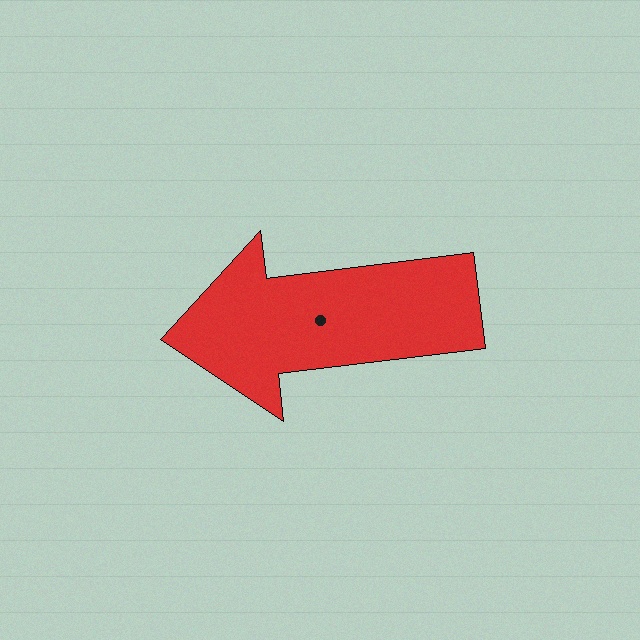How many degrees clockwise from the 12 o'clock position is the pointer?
Approximately 263 degrees.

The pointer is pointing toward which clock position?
Roughly 9 o'clock.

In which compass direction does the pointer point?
West.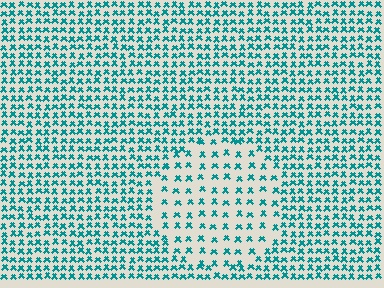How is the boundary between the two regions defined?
The boundary is defined by a change in element density (approximately 2.1x ratio). All elements are the same color, size, and shape.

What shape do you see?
I see a circle.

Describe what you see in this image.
The image contains small teal elements arranged at two different densities. A circle-shaped region is visible where the elements are less densely packed than the surrounding area.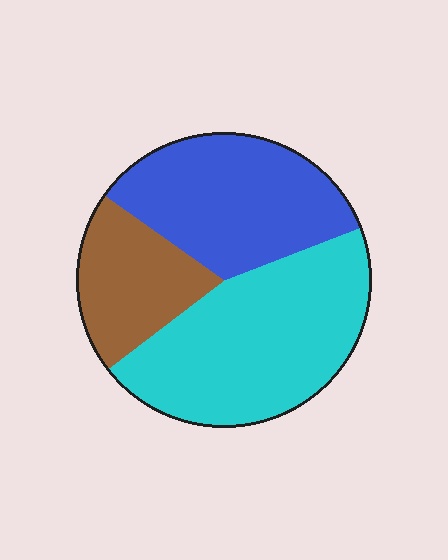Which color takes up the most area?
Cyan, at roughly 45%.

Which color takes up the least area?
Brown, at roughly 20%.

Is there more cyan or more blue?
Cyan.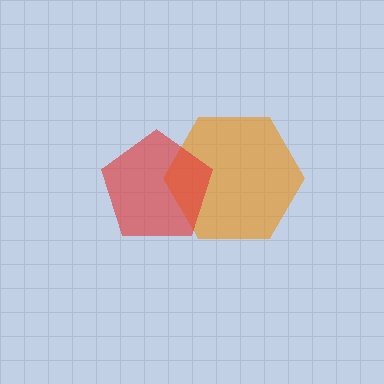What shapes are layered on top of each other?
The layered shapes are: an orange hexagon, a red pentagon.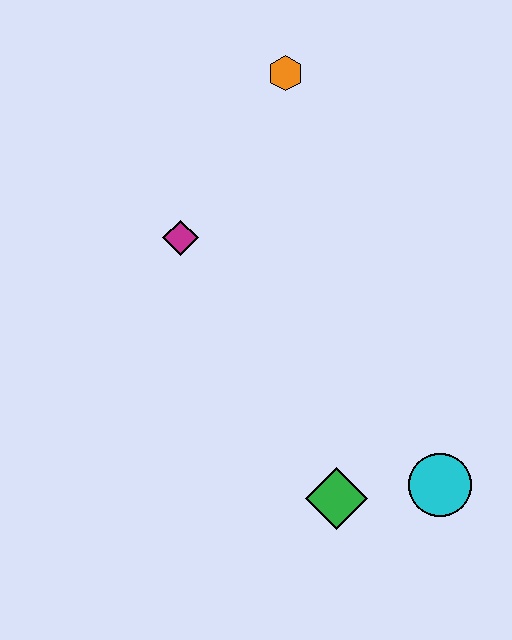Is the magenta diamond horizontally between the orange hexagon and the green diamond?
No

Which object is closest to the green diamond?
The cyan circle is closest to the green diamond.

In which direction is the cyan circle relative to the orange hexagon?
The cyan circle is below the orange hexagon.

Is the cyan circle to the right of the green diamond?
Yes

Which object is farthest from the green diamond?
The orange hexagon is farthest from the green diamond.